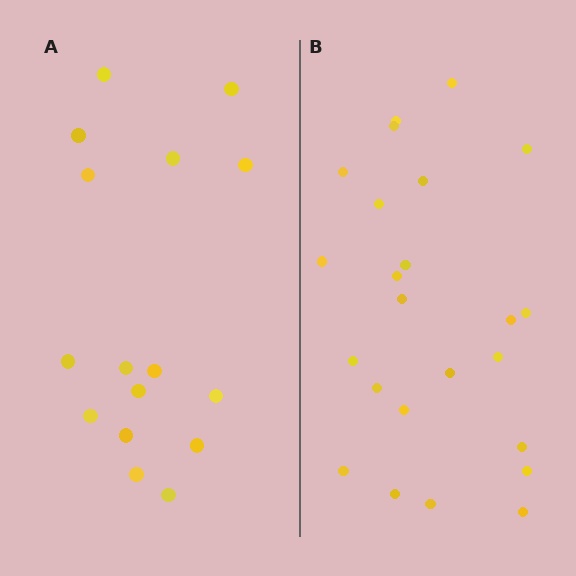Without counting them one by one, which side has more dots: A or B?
Region B (the right region) has more dots.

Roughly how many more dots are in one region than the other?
Region B has roughly 8 or so more dots than region A.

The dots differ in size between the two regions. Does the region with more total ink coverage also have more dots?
No. Region A has more total ink coverage because its dots are larger, but region B actually contains more individual dots. Total area can be misleading — the number of items is what matters here.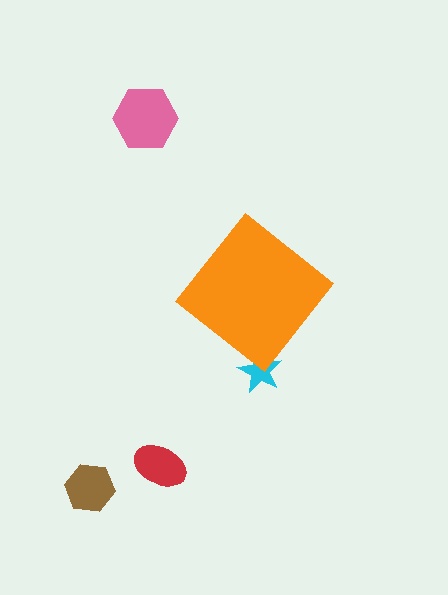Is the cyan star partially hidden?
Yes, the cyan star is partially hidden behind the orange diamond.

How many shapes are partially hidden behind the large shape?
1 shape is partially hidden.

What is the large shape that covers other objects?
An orange diamond.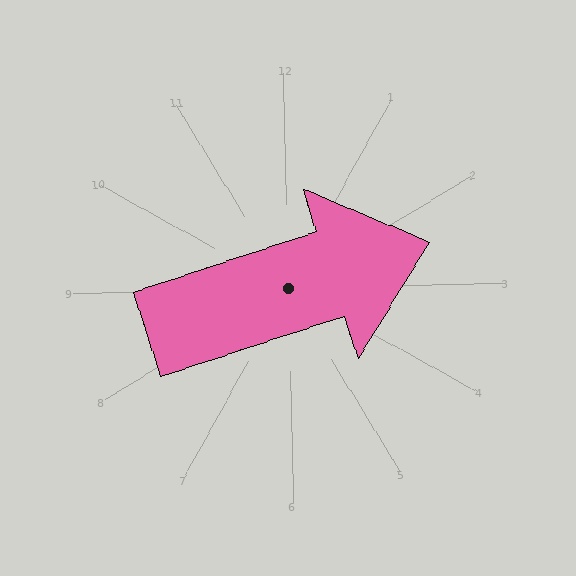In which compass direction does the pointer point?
East.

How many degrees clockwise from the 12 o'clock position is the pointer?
Approximately 73 degrees.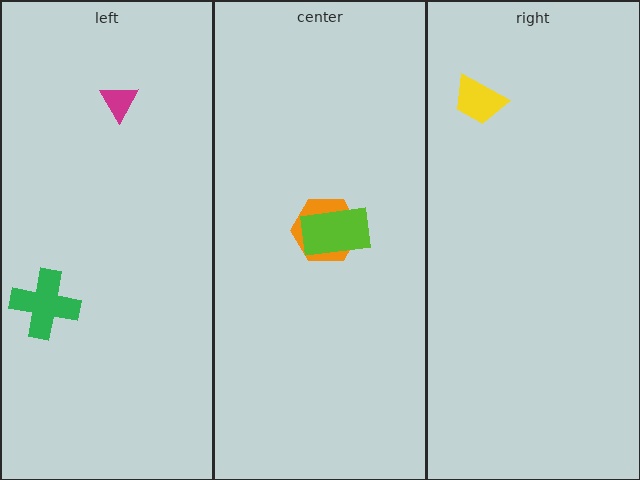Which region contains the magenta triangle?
The left region.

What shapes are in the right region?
The yellow trapezoid.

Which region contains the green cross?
The left region.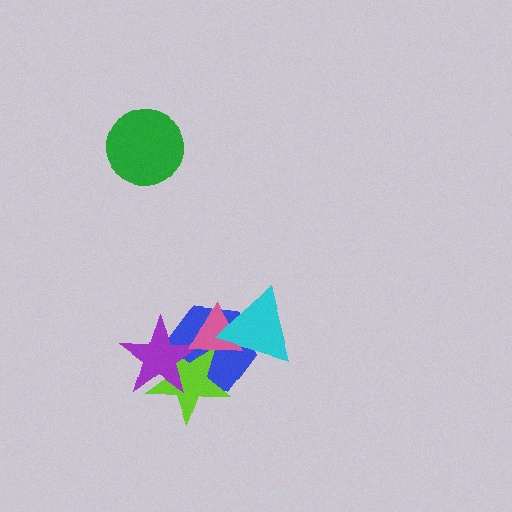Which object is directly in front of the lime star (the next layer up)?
The purple star is directly in front of the lime star.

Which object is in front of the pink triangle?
The cyan triangle is in front of the pink triangle.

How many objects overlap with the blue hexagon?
4 objects overlap with the blue hexagon.